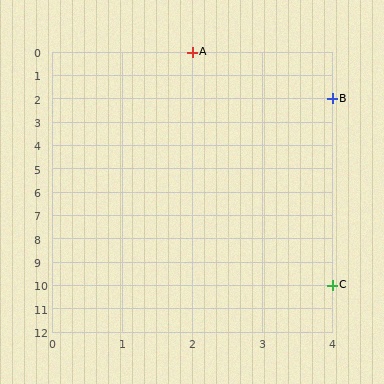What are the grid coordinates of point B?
Point B is at grid coordinates (4, 2).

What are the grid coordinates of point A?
Point A is at grid coordinates (2, 0).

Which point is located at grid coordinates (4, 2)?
Point B is at (4, 2).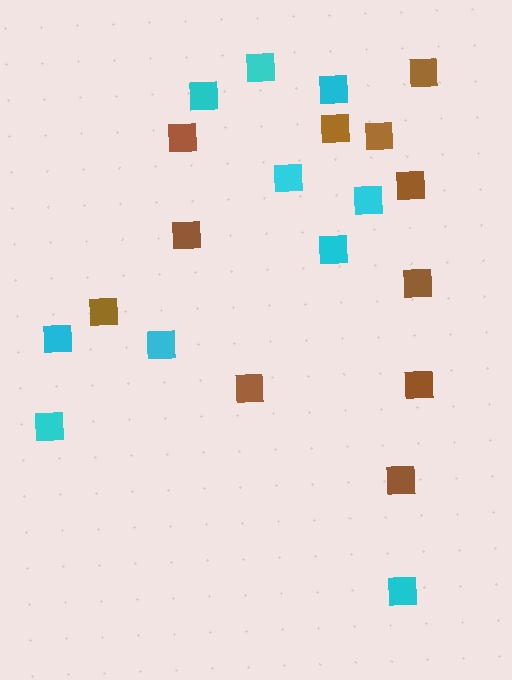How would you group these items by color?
There are 2 groups: one group of brown squares (11) and one group of cyan squares (10).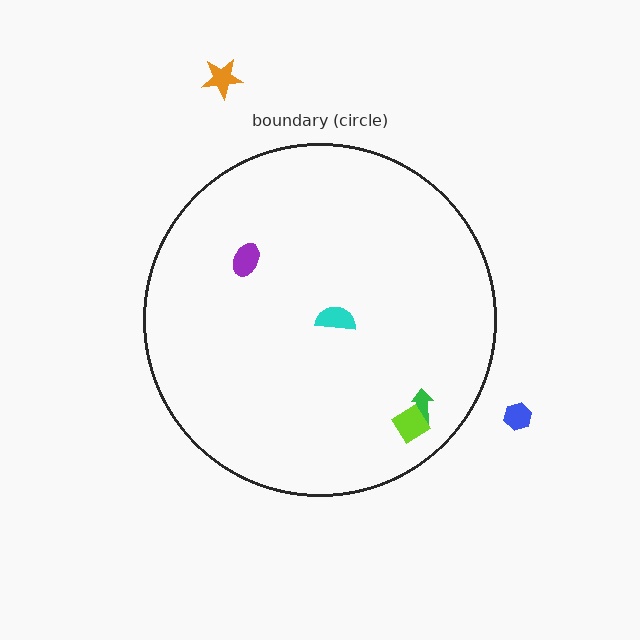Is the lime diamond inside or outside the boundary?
Inside.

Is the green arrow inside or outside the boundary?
Inside.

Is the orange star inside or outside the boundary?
Outside.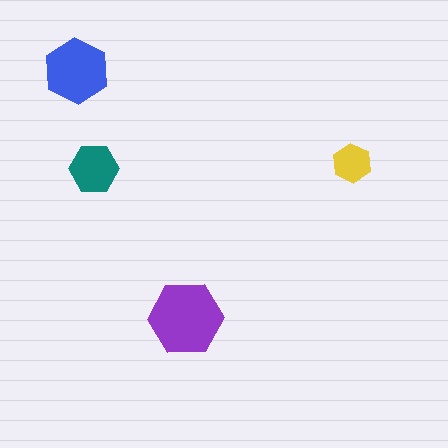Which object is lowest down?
The purple hexagon is bottommost.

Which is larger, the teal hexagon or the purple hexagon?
The purple one.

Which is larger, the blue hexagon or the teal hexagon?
The blue one.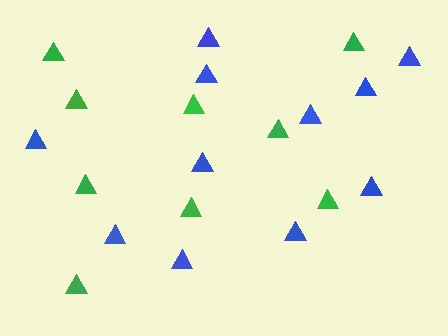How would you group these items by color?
There are 2 groups: one group of green triangles (9) and one group of blue triangles (11).